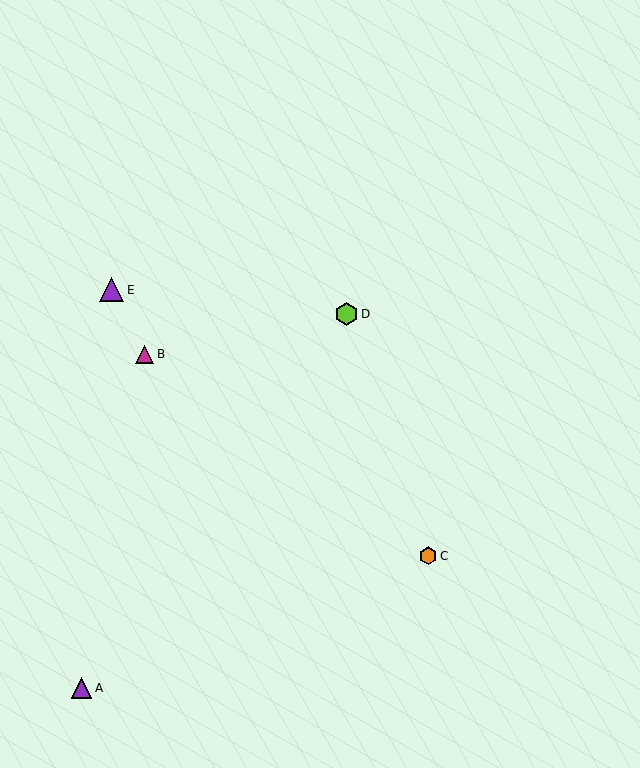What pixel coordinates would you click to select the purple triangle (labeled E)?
Click at (112, 290) to select the purple triangle E.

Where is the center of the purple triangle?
The center of the purple triangle is at (112, 290).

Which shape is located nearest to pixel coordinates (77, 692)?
The purple triangle (labeled A) at (81, 688) is nearest to that location.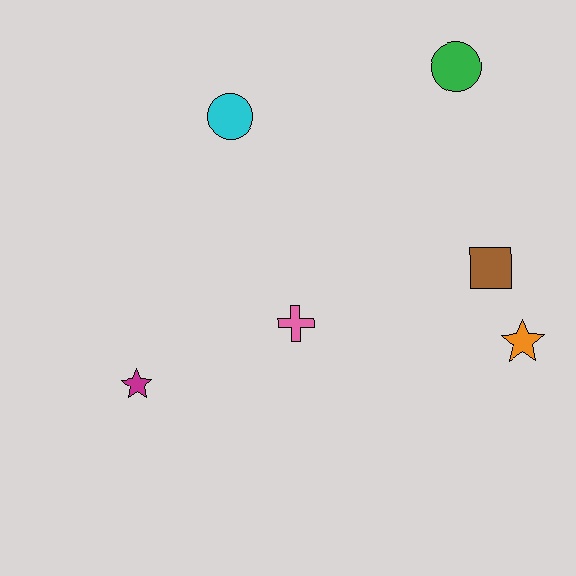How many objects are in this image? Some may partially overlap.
There are 6 objects.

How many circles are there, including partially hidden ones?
There are 2 circles.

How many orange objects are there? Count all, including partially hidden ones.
There is 1 orange object.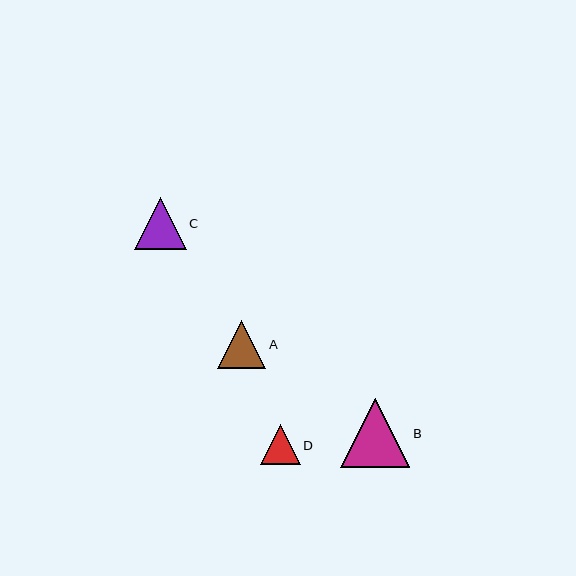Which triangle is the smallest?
Triangle D is the smallest with a size of approximately 39 pixels.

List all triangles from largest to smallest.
From largest to smallest: B, C, A, D.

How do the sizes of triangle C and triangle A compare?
Triangle C and triangle A are approximately the same size.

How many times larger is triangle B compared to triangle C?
Triangle B is approximately 1.3 times the size of triangle C.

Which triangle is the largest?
Triangle B is the largest with a size of approximately 69 pixels.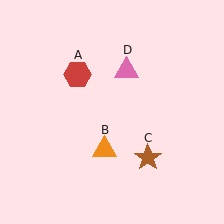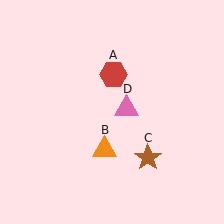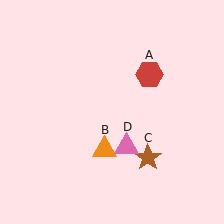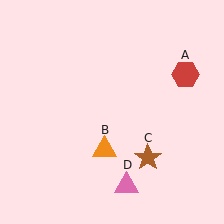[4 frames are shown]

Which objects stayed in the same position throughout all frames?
Orange triangle (object B) and brown star (object C) remained stationary.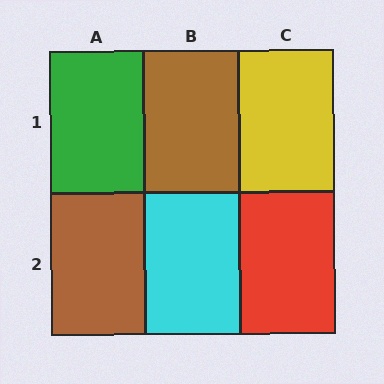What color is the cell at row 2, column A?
Brown.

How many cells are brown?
2 cells are brown.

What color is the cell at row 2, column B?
Cyan.